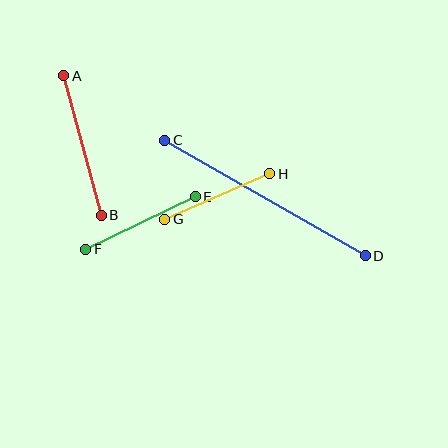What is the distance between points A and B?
The distance is approximately 145 pixels.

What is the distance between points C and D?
The distance is approximately 231 pixels.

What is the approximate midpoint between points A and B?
The midpoint is at approximately (82, 146) pixels.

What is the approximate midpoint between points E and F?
The midpoint is at approximately (141, 223) pixels.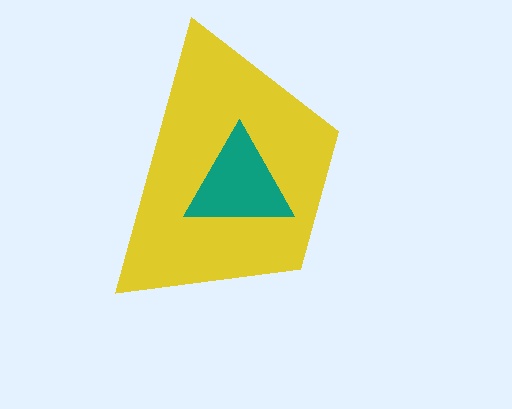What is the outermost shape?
The yellow trapezoid.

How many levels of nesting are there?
2.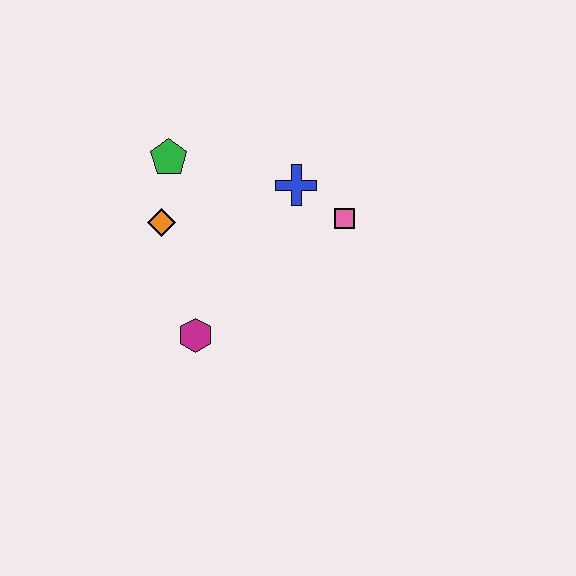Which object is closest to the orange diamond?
The green pentagon is closest to the orange diamond.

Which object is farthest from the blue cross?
The magenta hexagon is farthest from the blue cross.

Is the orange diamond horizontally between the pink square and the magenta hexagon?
No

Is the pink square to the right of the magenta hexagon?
Yes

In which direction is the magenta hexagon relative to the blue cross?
The magenta hexagon is below the blue cross.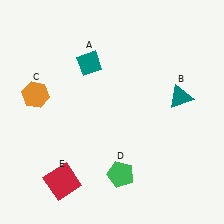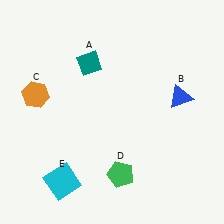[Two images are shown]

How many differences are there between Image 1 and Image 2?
There are 2 differences between the two images.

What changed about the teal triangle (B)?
In Image 1, B is teal. In Image 2, it changed to blue.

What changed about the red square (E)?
In Image 1, E is red. In Image 2, it changed to cyan.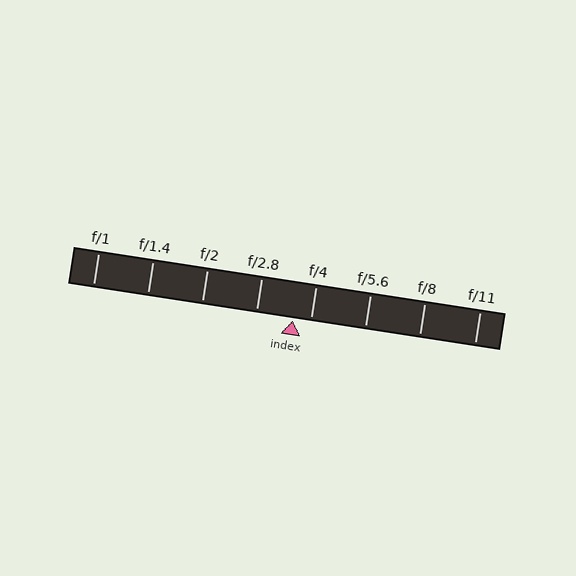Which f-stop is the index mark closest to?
The index mark is closest to f/4.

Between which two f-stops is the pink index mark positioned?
The index mark is between f/2.8 and f/4.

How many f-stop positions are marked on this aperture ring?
There are 8 f-stop positions marked.